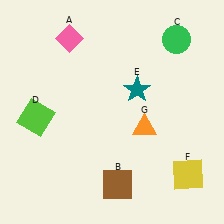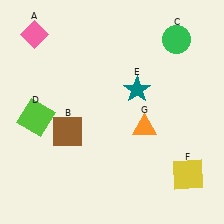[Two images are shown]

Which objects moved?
The objects that moved are: the pink diamond (A), the brown square (B).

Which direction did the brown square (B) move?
The brown square (B) moved up.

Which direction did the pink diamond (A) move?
The pink diamond (A) moved left.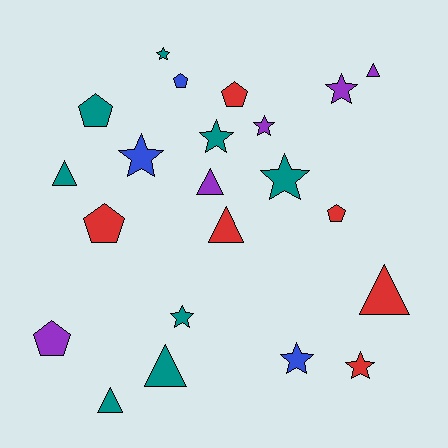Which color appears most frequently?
Teal, with 8 objects.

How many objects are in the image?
There are 22 objects.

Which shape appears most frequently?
Star, with 9 objects.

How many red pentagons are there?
There are 3 red pentagons.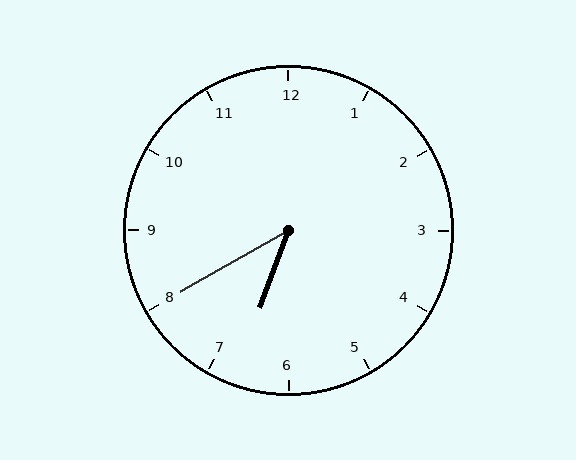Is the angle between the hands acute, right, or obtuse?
It is acute.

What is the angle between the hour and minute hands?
Approximately 40 degrees.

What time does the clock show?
6:40.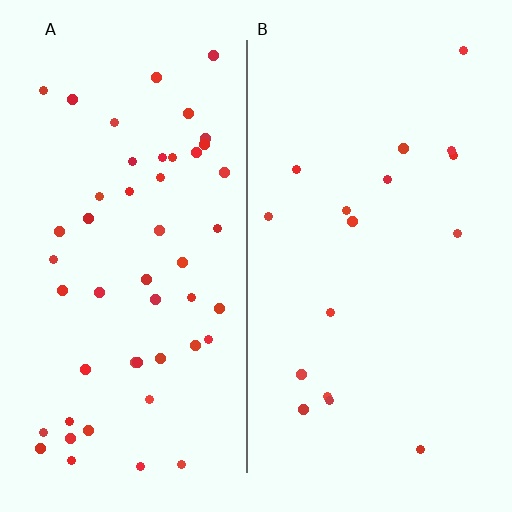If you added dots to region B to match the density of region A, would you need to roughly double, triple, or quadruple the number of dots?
Approximately triple.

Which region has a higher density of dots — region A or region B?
A (the left).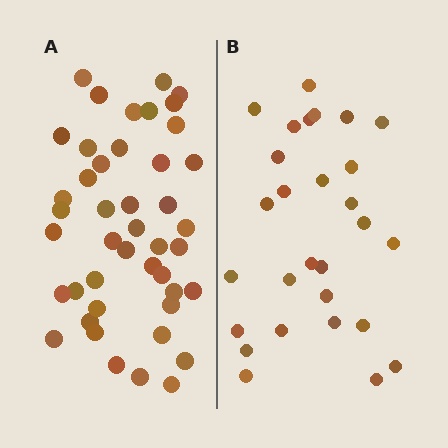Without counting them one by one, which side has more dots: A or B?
Region A (the left region) has more dots.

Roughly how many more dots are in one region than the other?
Region A has approximately 15 more dots than region B.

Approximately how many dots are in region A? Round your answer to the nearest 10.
About 40 dots. (The exact count is 44, which rounds to 40.)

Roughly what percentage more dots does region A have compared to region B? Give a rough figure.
About 55% more.